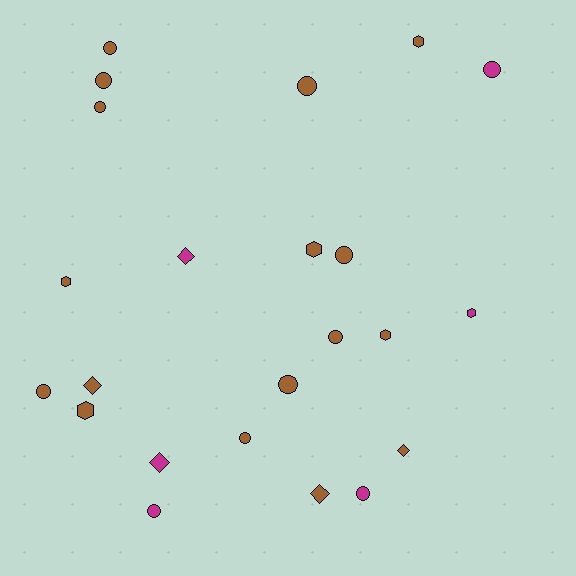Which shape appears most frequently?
Circle, with 12 objects.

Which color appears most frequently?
Brown, with 17 objects.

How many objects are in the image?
There are 23 objects.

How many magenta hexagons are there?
There is 1 magenta hexagon.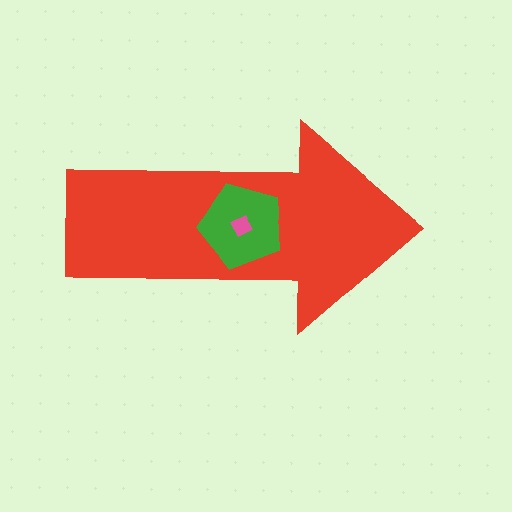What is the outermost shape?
The red arrow.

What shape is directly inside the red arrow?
The green pentagon.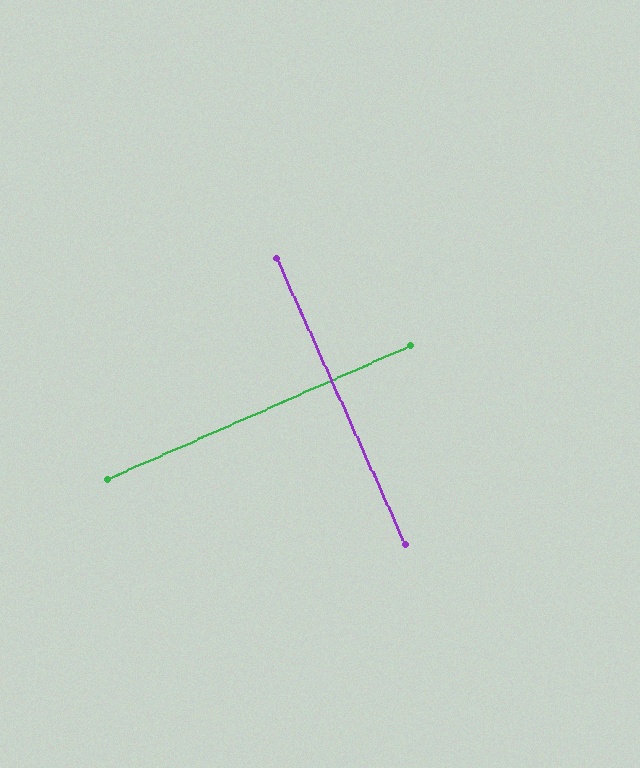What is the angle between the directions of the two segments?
Approximately 90 degrees.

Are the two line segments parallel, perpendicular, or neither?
Perpendicular — they meet at approximately 90°.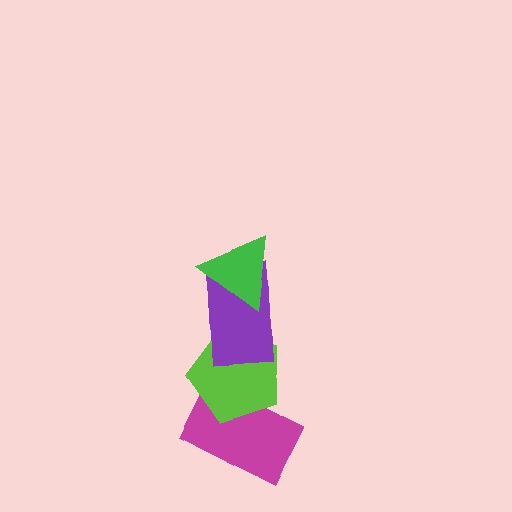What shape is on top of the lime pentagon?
The purple rectangle is on top of the lime pentagon.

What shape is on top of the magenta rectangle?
The lime pentagon is on top of the magenta rectangle.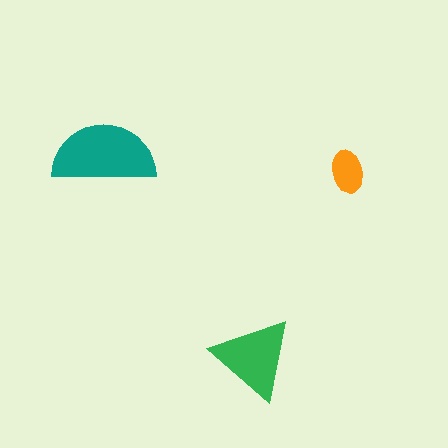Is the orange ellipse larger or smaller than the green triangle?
Smaller.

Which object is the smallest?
The orange ellipse.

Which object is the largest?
The teal semicircle.